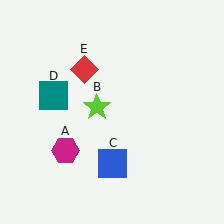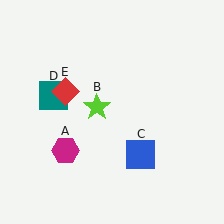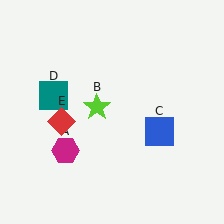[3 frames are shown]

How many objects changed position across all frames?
2 objects changed position: blue square (object C), red diamond (object E).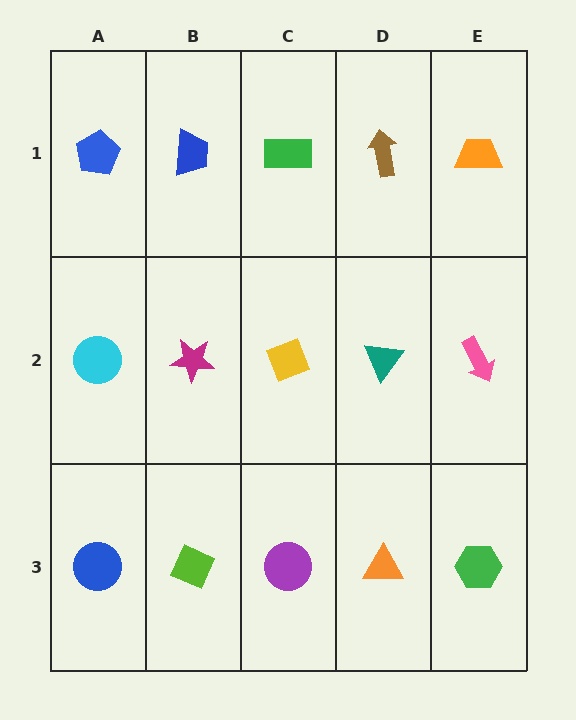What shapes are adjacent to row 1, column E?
A pink arrow (row 2, column E), a brown arrow (row 1, column D).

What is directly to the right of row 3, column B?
A purple circle.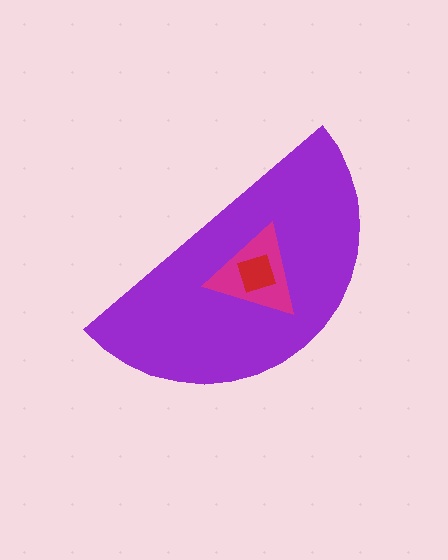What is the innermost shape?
The red diamond.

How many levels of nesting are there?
3.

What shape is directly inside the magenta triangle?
The red diamond.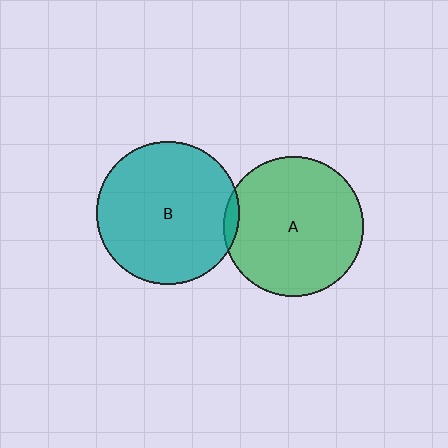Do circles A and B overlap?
Yes.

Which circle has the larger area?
Circle B (teal).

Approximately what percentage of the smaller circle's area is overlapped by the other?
Approximately 5%.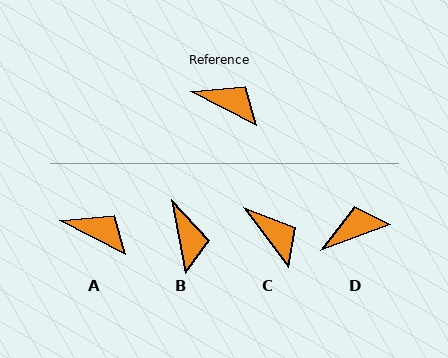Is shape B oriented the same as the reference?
No, it is off by about 53 degrees.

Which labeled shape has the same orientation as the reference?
A.